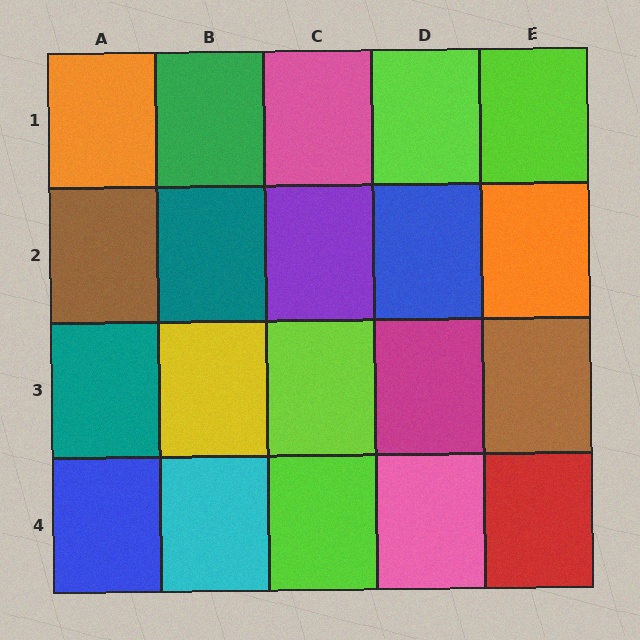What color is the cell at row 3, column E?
Brown.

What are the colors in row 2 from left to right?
Brown, teal, purple, blue, orange.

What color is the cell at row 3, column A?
Teal.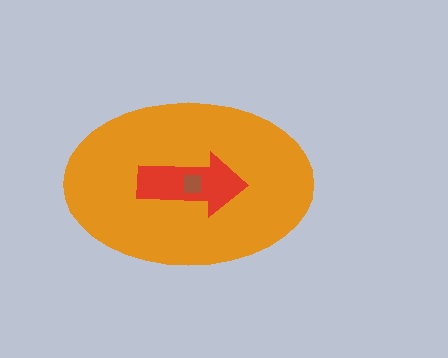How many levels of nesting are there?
3.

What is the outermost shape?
The orange ellipse.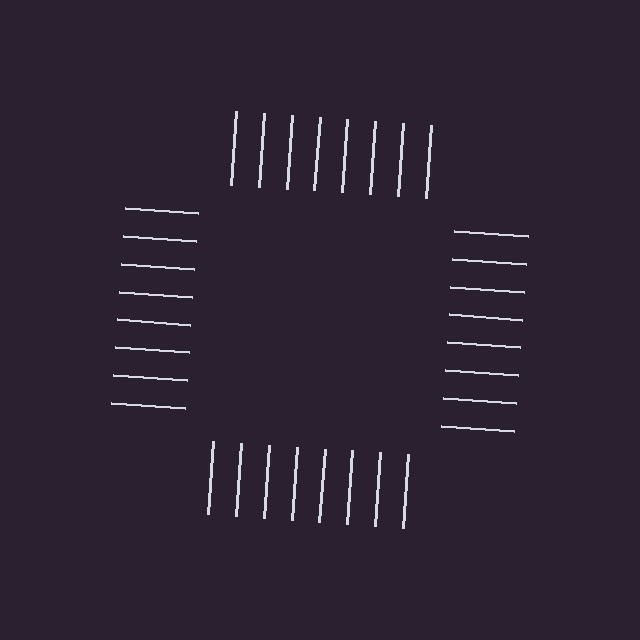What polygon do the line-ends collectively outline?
An illusory square — the line segments terminate on its edges but no continuous stroke is drawn.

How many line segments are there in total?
32 — 8 along each of the 4 edges.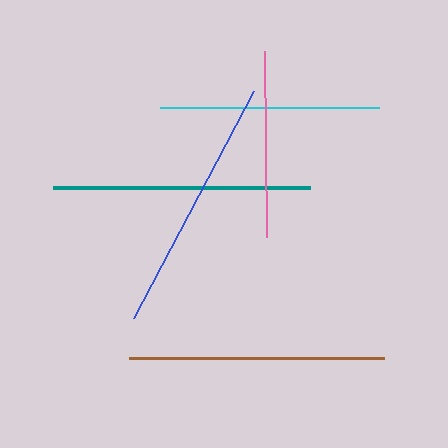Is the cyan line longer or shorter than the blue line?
The blue line is longer than the cyan line.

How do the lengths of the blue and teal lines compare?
The blue and teal lines are approximately the same length.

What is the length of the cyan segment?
The cyan segment is approximately 219 pixels long.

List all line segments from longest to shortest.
From longest to shortest: blue, teal, brown, cyan, pink.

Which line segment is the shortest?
The pink line is the shortest at approximately 186 pixels.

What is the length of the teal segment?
The teal segment is approximately 257 pixels long.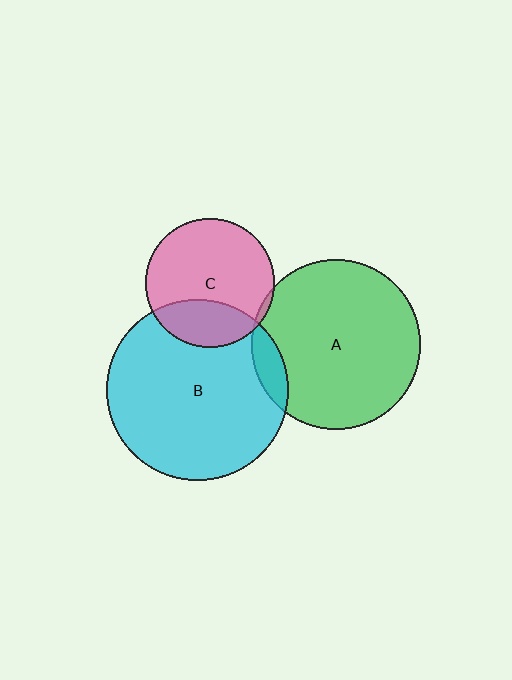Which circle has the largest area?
Circle B (cyan).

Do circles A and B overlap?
Yes.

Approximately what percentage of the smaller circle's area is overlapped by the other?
Approximately 10%.